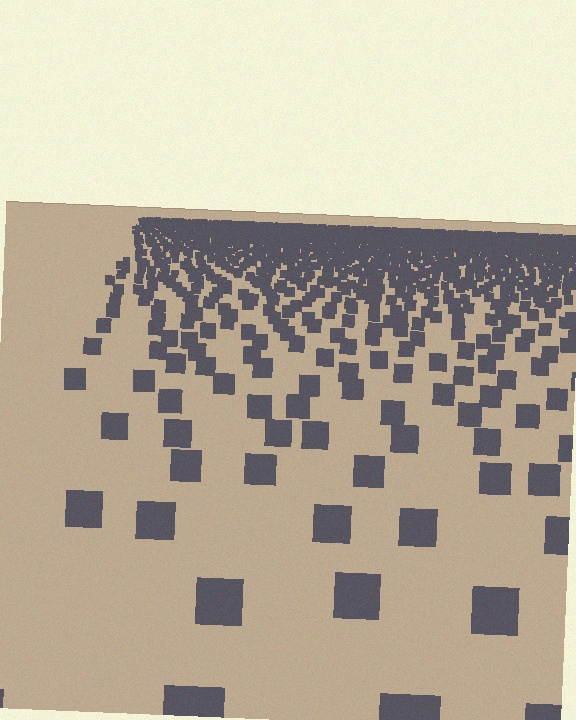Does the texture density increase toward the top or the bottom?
Density increases toward the top.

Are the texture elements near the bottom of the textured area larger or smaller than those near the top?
Larger. Near the bottom, elements are closer to the viewer and appear at a bigger on-screen size.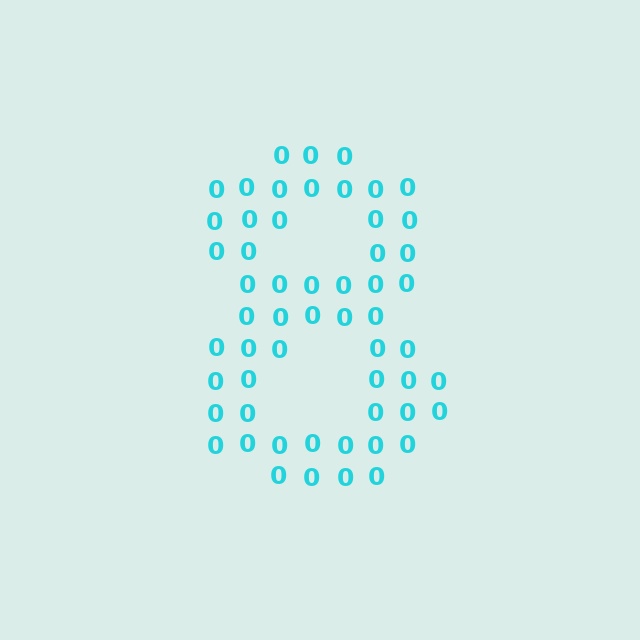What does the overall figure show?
The overall figure shows the digit 8.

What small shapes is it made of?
It is made of small digit 0's.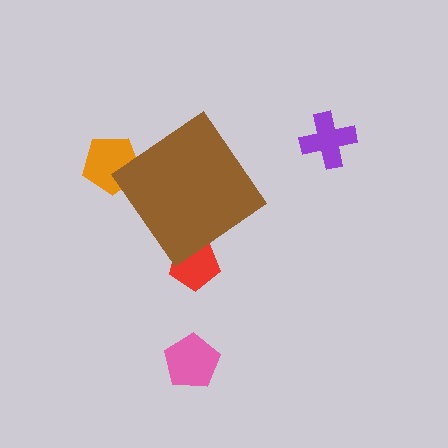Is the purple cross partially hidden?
No, the purple cross is fully visible.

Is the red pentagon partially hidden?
Yes, the red pentagon is partially hidden behind the brown diamond.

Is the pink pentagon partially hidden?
No, the pink pentagon is fully visible.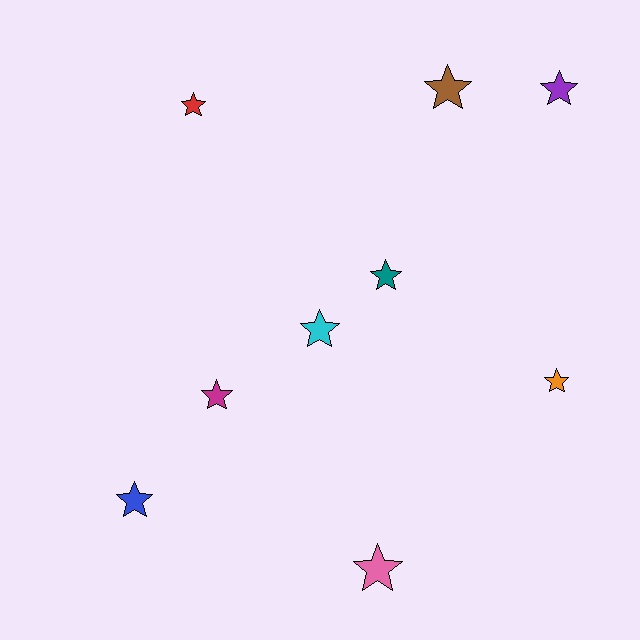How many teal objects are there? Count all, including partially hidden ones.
There is 1 teal object.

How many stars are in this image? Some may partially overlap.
There are 9 stars.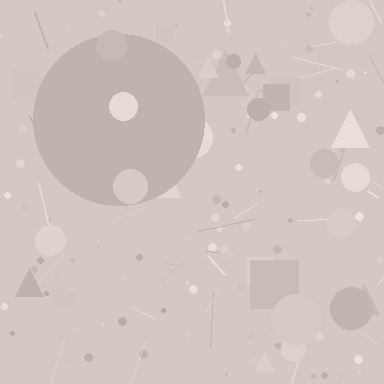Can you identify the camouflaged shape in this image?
The camouflaged shape is a circle.